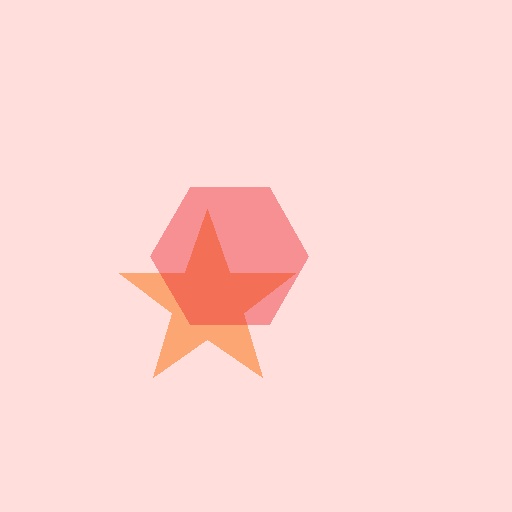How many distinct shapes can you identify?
There are 2 distinct shapes: an orange star, a red hexagon.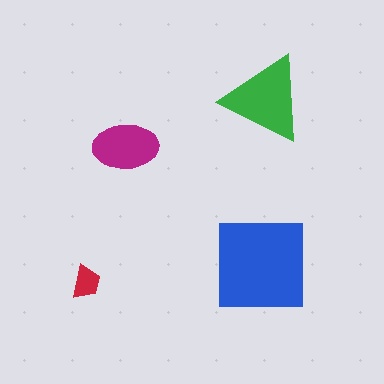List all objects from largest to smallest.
The blue square, the green triangle, the magenta ellipse, the red trapezoid.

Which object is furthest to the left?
The red trapezoid is leftmost.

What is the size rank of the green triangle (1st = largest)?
2nd.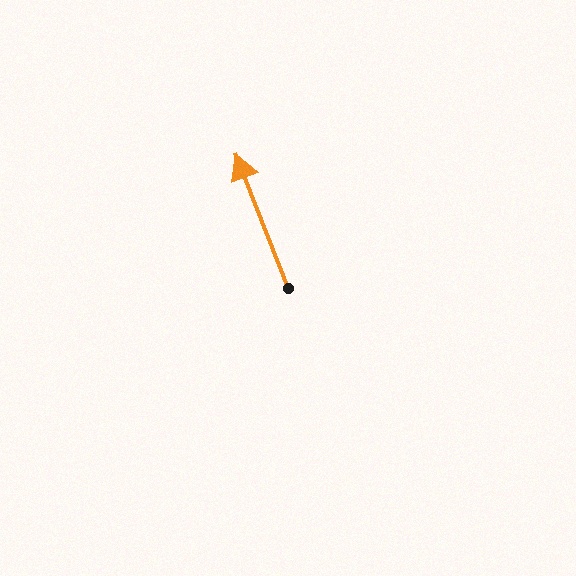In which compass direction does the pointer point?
North.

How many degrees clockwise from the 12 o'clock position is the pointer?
Approximately 339 degrees.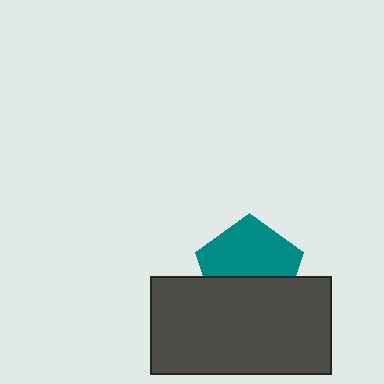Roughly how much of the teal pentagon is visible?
About half of it is visible (roughly 58%).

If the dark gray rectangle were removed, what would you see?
You would see the complete teal pentagon.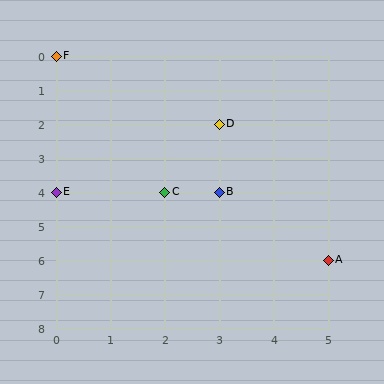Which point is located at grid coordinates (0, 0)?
Point F is at (0, 0).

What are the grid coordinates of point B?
Point B is at grid coordinates (3, 4).